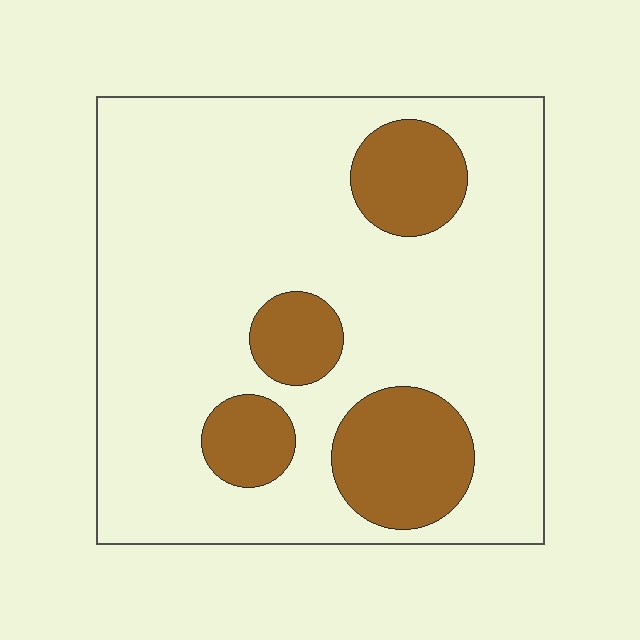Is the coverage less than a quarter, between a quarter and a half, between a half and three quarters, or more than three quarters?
Less than a quarter.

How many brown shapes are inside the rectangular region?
4.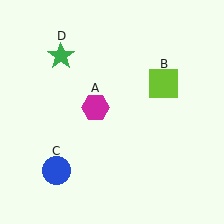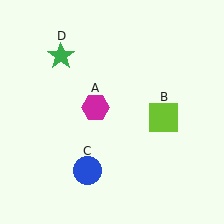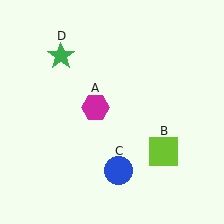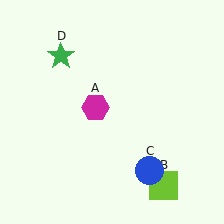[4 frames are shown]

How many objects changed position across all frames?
2 objects changed position: lime square (object B), blue circle (object C).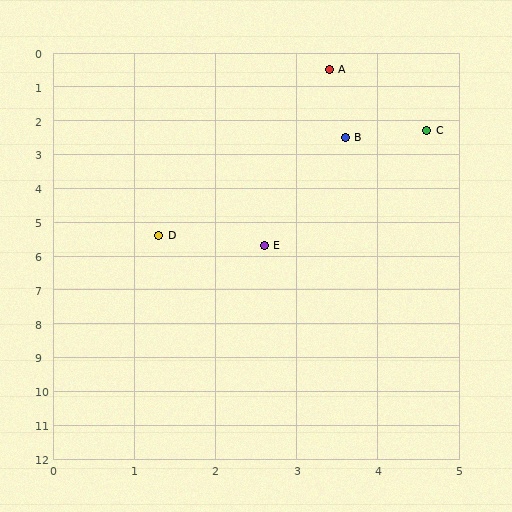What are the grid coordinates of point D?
Point D is at approximately (1.3, 5.4).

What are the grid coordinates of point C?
Point C is at approximately (4.6, 2.3).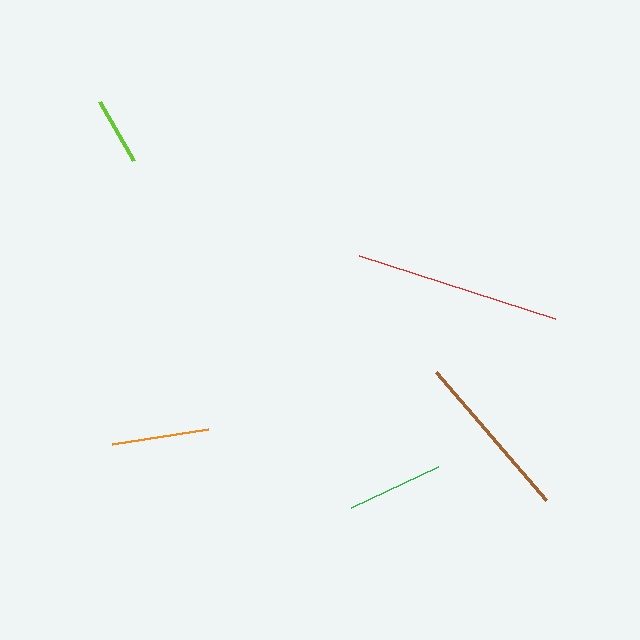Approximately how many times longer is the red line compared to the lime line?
The red line is approximately 3.0 times the length of the lime line.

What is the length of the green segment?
The green segment is approximately 97 pixels long.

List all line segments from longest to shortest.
From longest to shortest: red, brown, orange, green, lime.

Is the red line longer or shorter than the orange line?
The red line is longer than the orange line.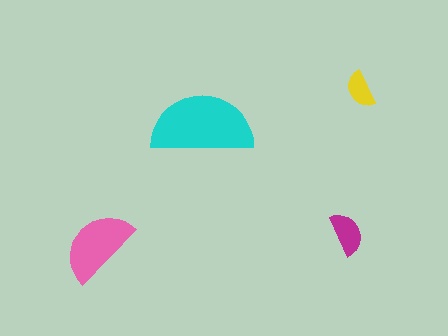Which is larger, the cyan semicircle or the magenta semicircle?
The cyan one.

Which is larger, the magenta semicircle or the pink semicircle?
The pink one.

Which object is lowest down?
The pink semicircle is bottommost.